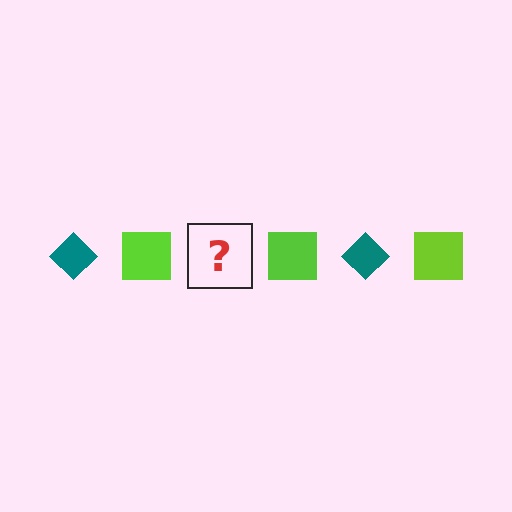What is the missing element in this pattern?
The missing element is a teal diamond.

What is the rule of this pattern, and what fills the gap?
The rule is that the pattern alternates between teal diamond and lime square. The gap should be filled with a teal diamond.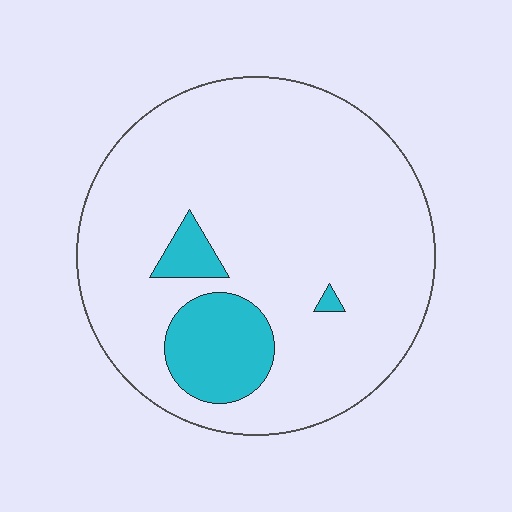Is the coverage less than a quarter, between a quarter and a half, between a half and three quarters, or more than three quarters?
Less than a quarter.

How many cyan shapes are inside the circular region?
3.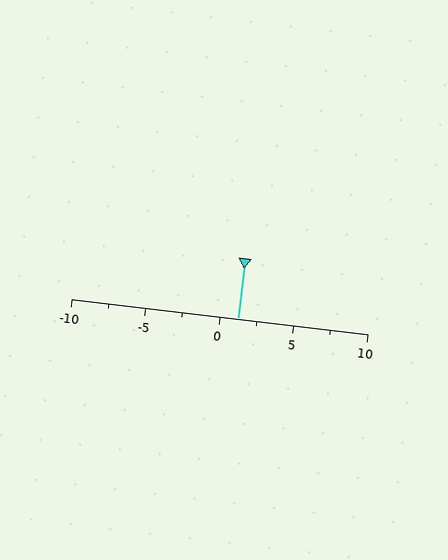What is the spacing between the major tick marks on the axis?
The major ticks are spaced 5 apart.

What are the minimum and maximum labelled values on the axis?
The axis runs from -10 to 10.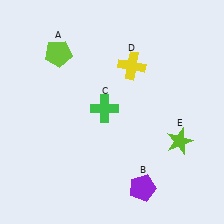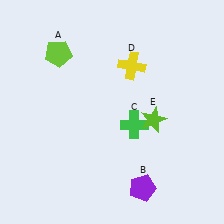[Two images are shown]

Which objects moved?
The objects that moved are: the green cross (C), the lime star (E).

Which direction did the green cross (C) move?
The green cross (C) moved right.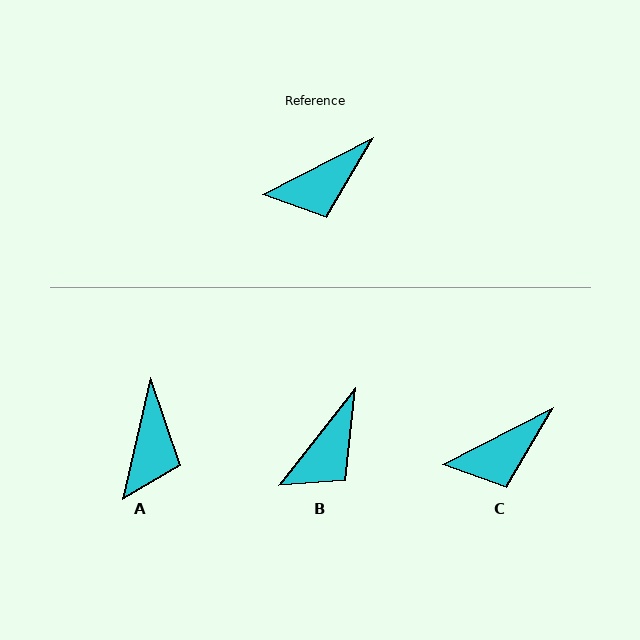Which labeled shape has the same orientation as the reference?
C.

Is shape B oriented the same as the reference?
No, it is off by about 25 degrees.